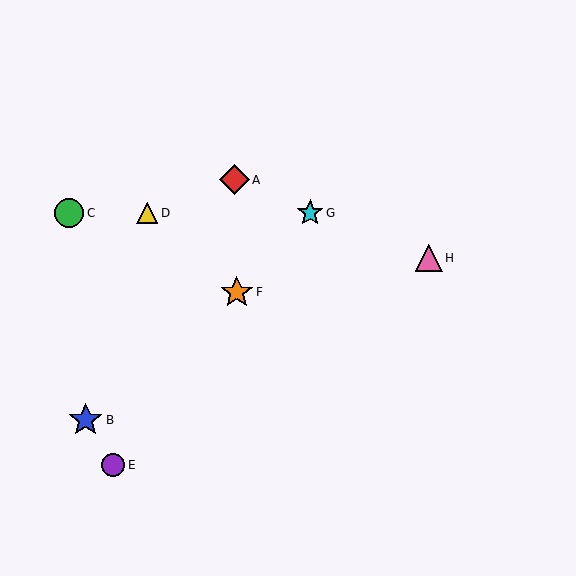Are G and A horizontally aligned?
No, G is at y≈213 and A is at y≈180.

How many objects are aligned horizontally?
3 objects (C, D, G) are aligned horizontally.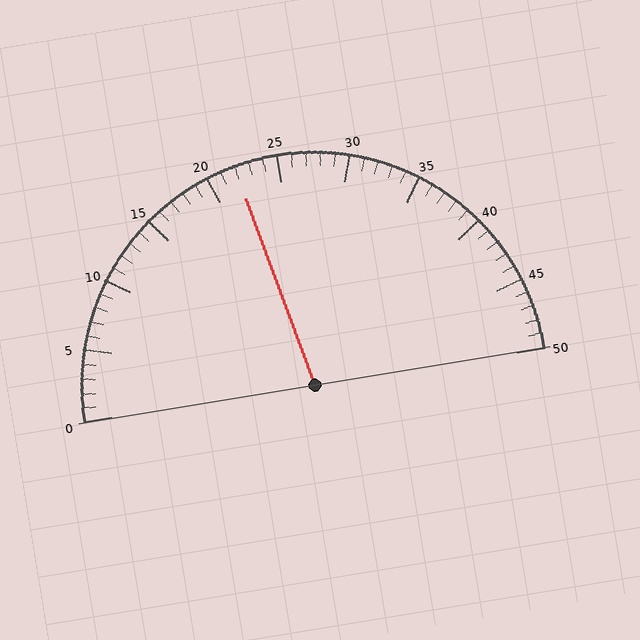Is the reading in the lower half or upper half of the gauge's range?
The reading is in the lower half of the range (0 to 50).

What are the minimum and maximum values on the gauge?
The gauge ranges from 0 to 50.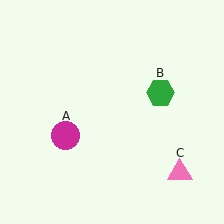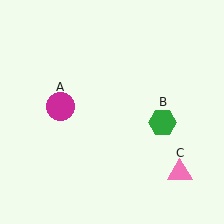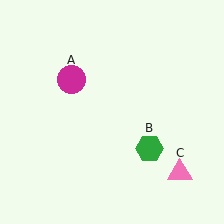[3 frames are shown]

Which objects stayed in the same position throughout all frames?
Pink triangle (object C) remained stationary.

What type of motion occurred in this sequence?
The magenta circle (object A), green hexagon (object B) rotated clockwise around the center of the scene.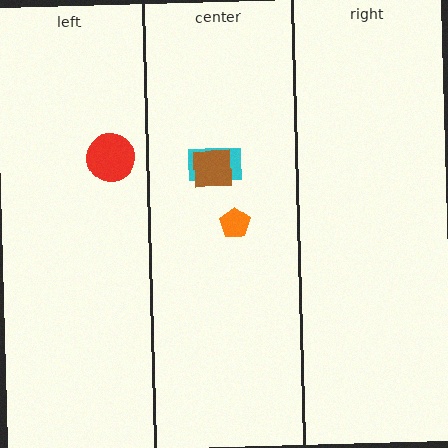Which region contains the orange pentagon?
The center region.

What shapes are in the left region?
The red circle.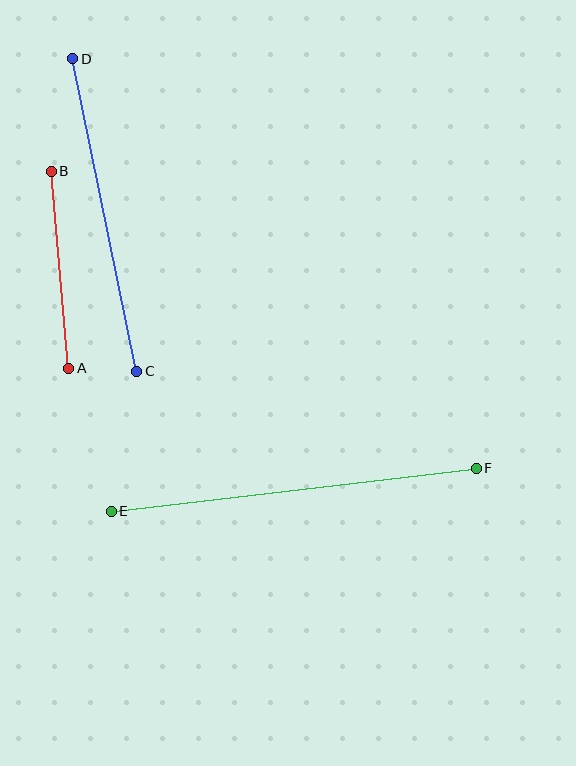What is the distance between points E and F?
The distance is approximately 367 pixels.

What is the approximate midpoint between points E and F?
The midpoint is at approximately (294, 490) pixels.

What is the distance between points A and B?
The distance is approximately 198 pixels.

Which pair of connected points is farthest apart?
Points E and F are farthest apart.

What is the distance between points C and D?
The distance is approximately 319 pixels.